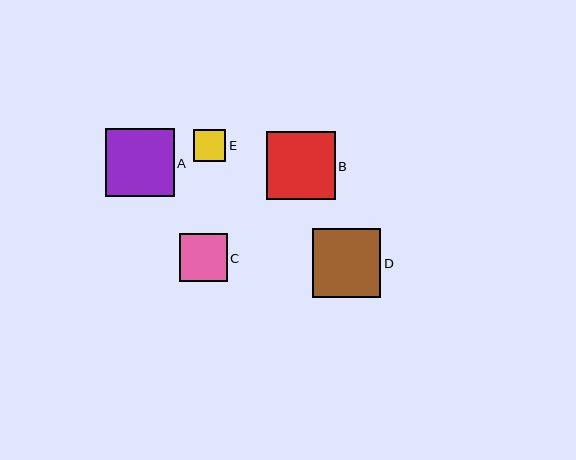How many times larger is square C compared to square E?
Square C is approximately 1.5 times the size of square E.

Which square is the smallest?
Square E is the smallest with a size of approximately 32 pixels.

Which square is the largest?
Square D is the largest with a size of approximately 69 pixels.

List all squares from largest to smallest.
From largest to smallest: D, B, A, C, E.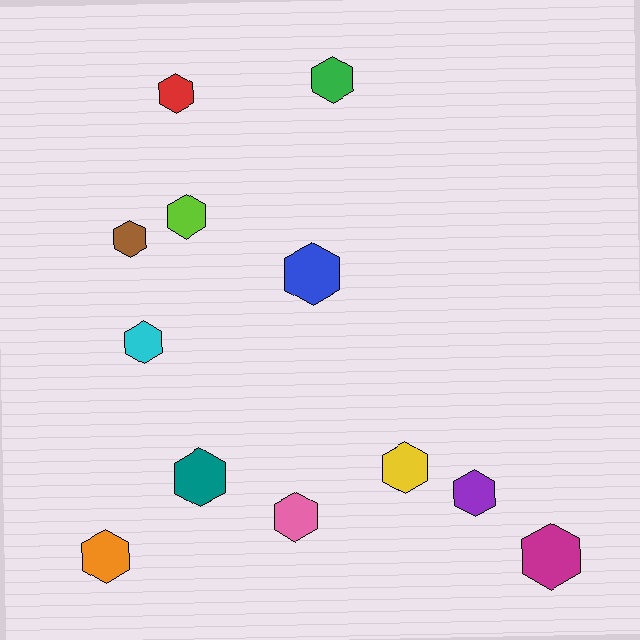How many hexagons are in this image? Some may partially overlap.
There are 12 hexagons.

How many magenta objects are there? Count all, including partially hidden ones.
There is 1 magenta object.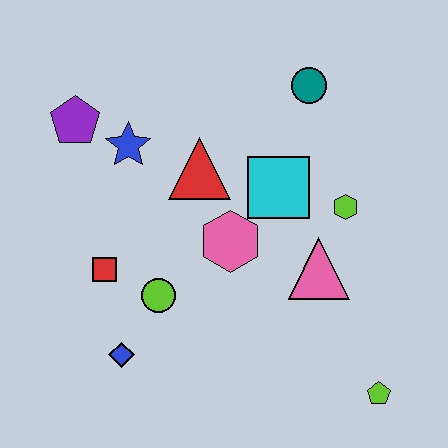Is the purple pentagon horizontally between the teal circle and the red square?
No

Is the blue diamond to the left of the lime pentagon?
Yes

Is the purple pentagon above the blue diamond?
Yes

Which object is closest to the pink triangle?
The lime hexagon is closest to the pink triangle.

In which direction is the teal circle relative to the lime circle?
The teal circle is above the lime circle.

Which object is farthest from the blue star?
The lime pentagon is farthest from the blue star.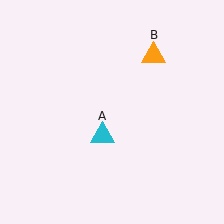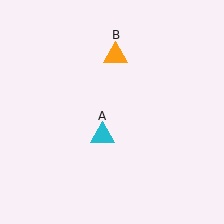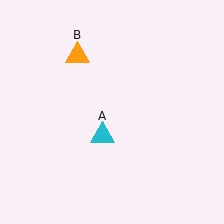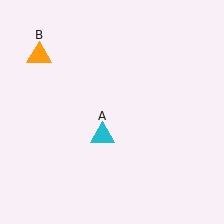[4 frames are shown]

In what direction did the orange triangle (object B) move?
The orange triangle (object B) moved left.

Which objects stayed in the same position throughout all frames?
Cyan triangle (object A) remained stationary.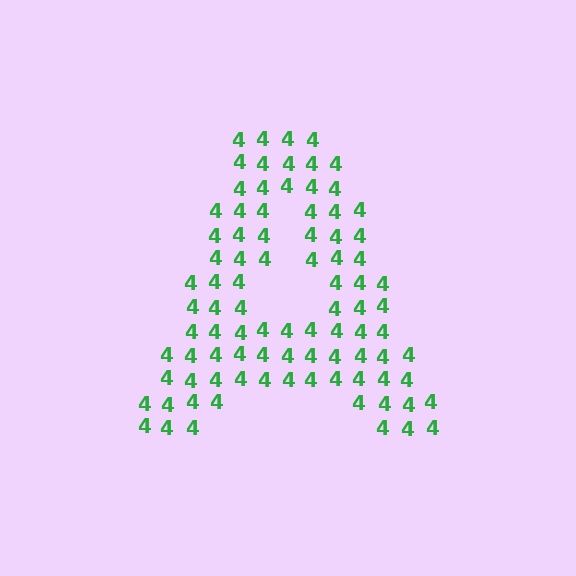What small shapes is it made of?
It is made of small digit 4's.